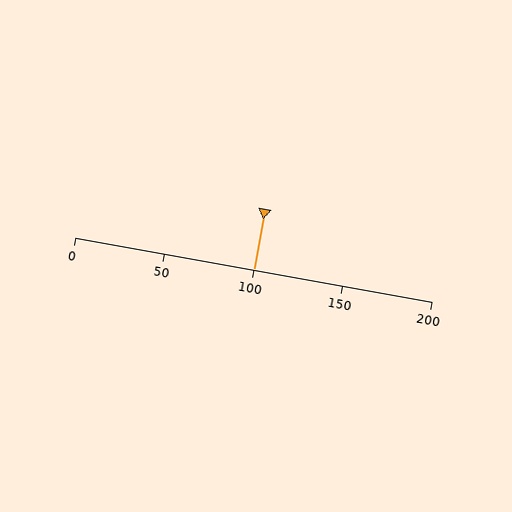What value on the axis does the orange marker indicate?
The marker indicates approximately 100.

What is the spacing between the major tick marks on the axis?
The major ticks are spaced 50 apart.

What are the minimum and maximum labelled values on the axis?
The axis runs from 0 to 200.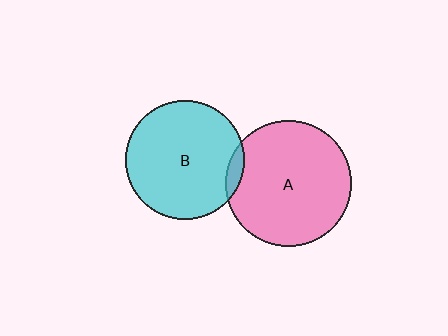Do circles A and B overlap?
Yes.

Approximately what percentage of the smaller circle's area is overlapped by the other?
Approximately 5%.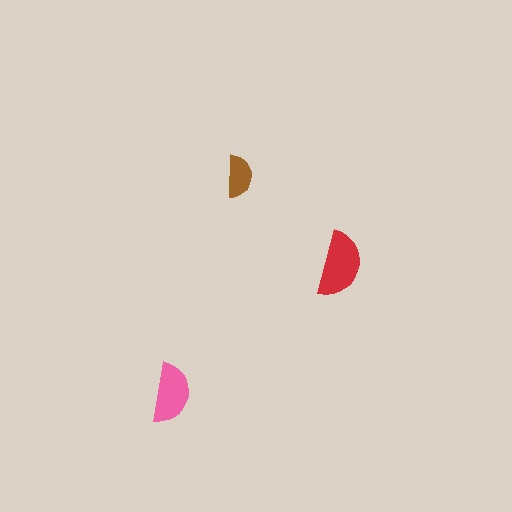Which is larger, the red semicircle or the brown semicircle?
The red one.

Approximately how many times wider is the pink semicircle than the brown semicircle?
About 1.5 times wider.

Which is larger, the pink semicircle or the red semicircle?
The red one.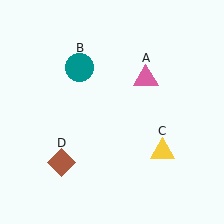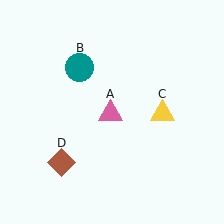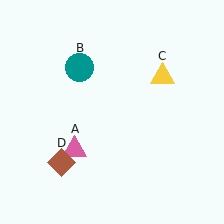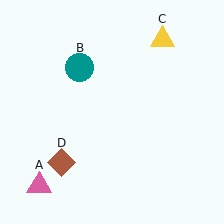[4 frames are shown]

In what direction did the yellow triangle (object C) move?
The yellow triangle (object C) moved up.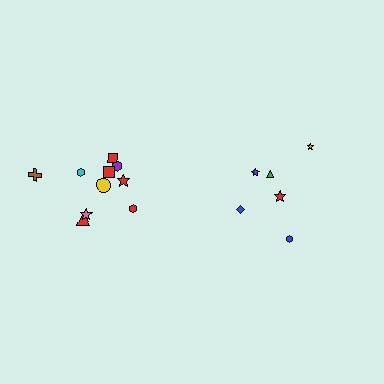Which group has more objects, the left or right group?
The left group.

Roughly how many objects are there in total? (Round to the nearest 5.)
Roughly 15 objects in total.